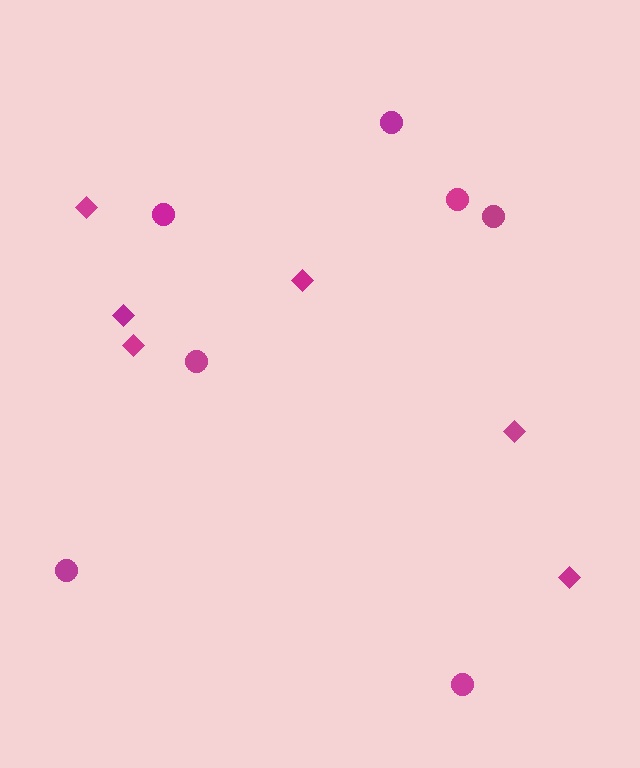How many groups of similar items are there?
There are 2 groups: one group of diamonds (6) and one group of circles (7).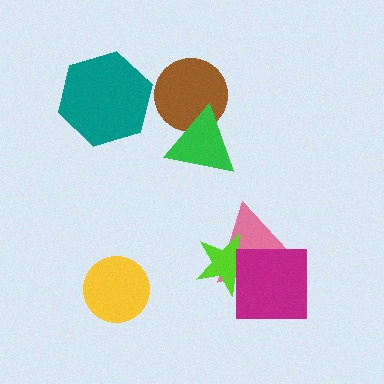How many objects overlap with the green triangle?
1 object overlaps with the green triangle.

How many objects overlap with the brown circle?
1 object overlaps with the brown circle.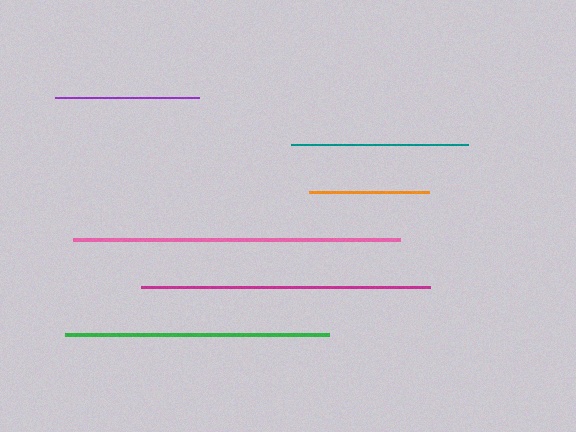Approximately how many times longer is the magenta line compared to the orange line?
The magenta line is approximately 2.4 times the length of the orange line.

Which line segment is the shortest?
The orange line is the shortest at approximately 120 pixels.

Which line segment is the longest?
The pink line is the longest at approximately 327 pixels.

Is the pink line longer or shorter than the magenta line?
The pink line is longer than the magenta line.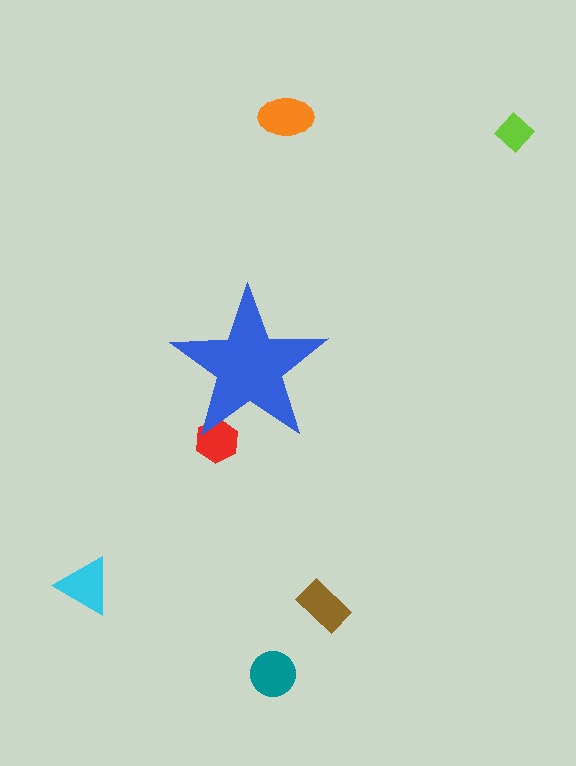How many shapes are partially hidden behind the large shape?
1 shape is partially hidden.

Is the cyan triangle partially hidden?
No, the cyan triangle is fully visible.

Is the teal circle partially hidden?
No, the teal circle is fully visible.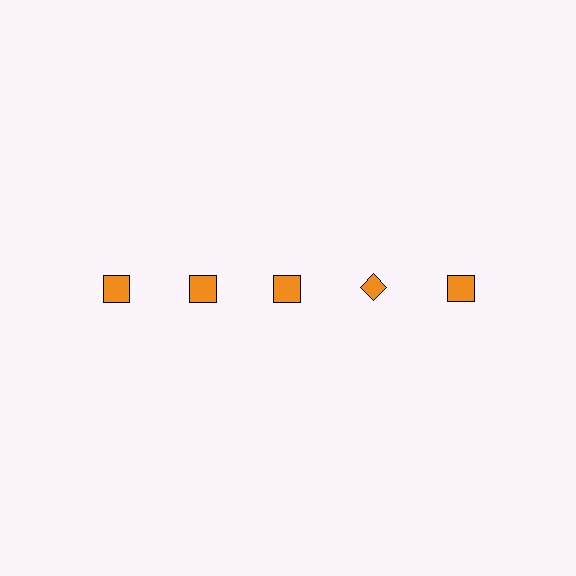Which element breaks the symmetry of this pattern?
The orange diamond in the top row, second from right column breaks the symmetry. All other shapes are orange squares.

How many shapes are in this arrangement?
There are 5 shapes arranged in a grid pattern.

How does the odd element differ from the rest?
It has a different shape: diamond instead of square.